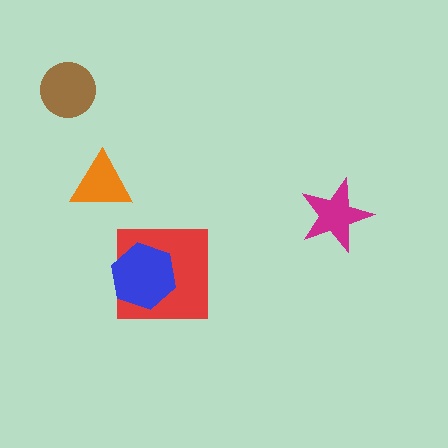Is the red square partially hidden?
Yes, it is partially covered by another shape.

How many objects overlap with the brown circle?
0 objects overlap with the brown circle.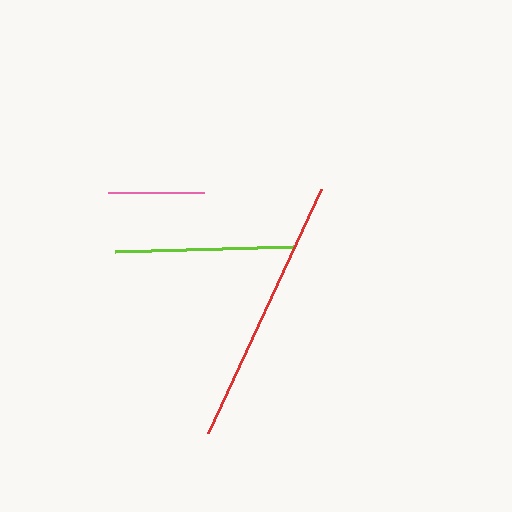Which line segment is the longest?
The red line is the longest at approximately 268 pixels.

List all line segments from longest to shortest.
From longest to shortest: red, lime, pink.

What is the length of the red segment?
The red segment is approximately 268 pixels long.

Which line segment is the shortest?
The pink line is the shortest at approximately 96 pixels.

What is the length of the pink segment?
The pink segment is approximately 96 pixels long.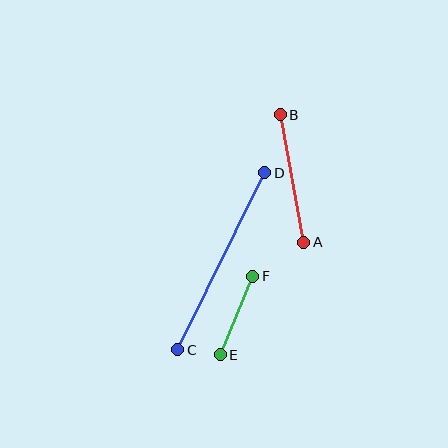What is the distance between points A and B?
The distance is approximately 130 pixels.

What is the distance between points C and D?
The distance is approximately 197 pixels.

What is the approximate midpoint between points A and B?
The midpoint is at approximately (292, 178) pixels.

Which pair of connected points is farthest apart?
Points C and D are farthest apart.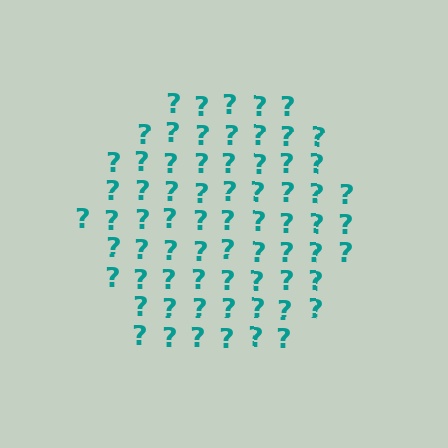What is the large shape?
The large shape is a hexagon.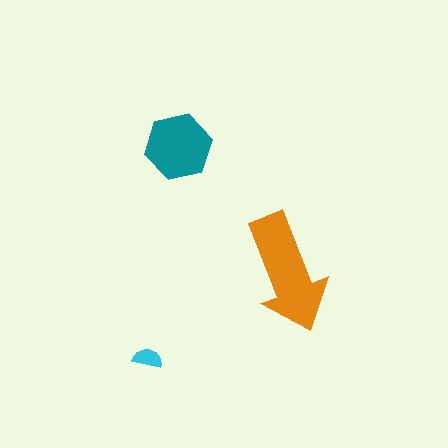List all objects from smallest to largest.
The cyan semicircle, the teal hexagon, the orange arrow.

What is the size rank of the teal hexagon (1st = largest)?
2nd.